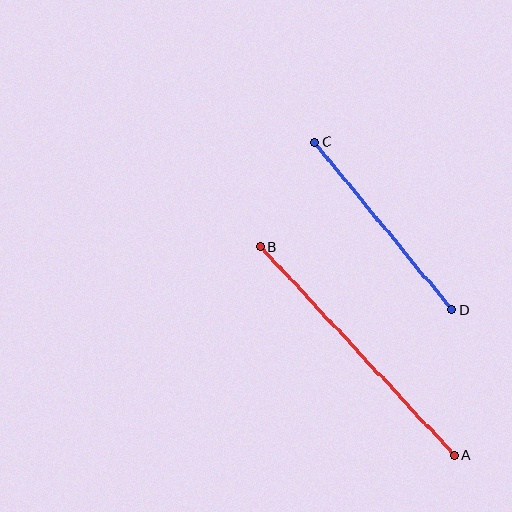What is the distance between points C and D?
The distance is approximately 217 pixels.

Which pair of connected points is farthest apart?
Points A and B are farthest apart.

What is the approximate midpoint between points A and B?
The midpoint is at approximately (357, 351) pixels.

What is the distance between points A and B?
The distance is approximately 285 pixels.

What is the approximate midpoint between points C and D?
The midpoint is at approximately (383, 226) pixels.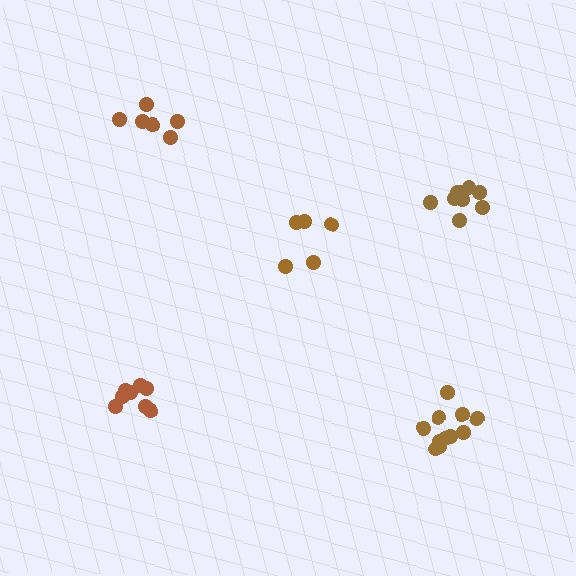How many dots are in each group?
Group 1: 8 dots, Group 2: 5 dots, Group 3: 9 dots, Group 4: 11 dots, Group 5: 6 dots (39 total).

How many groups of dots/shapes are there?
There are 5 groups.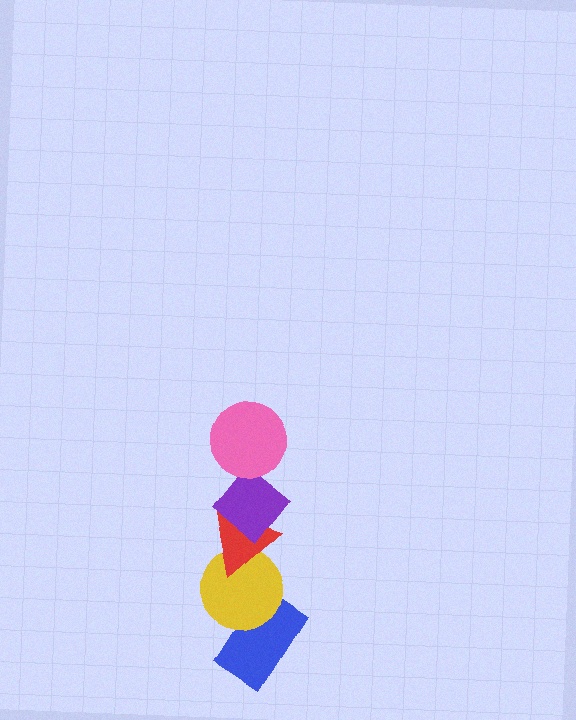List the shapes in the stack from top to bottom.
From top to bottom: the pink circle, the purple diamond, the red triangle, the yellow circle, the blue rectangle.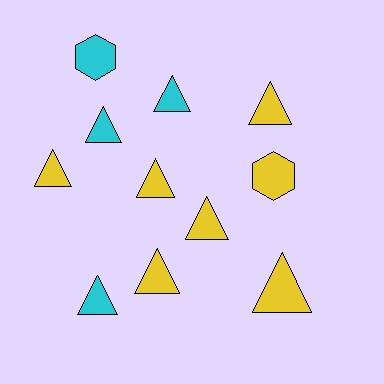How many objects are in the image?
There are 11 objects.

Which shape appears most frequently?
Triangle, with 9 objects.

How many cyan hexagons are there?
There is 1 cyan hexagon.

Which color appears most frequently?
Yellow, with 7 objects.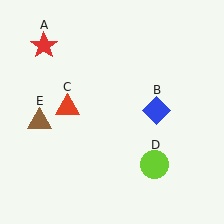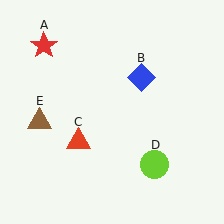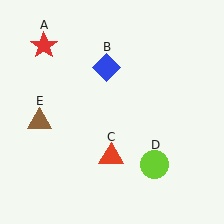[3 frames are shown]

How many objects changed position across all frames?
2 objects changed position: blue diamond (object B), red triangle (object C).